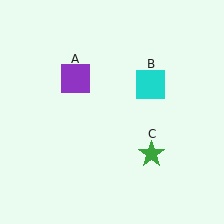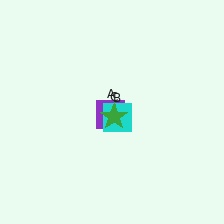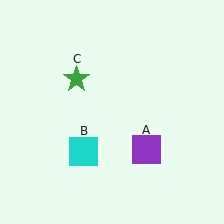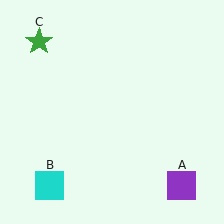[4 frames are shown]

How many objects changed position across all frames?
3 objects changed position: purple square (object A), cyan square (object B), green star (object C).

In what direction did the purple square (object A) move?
The purple square (object A) moved down and to the right.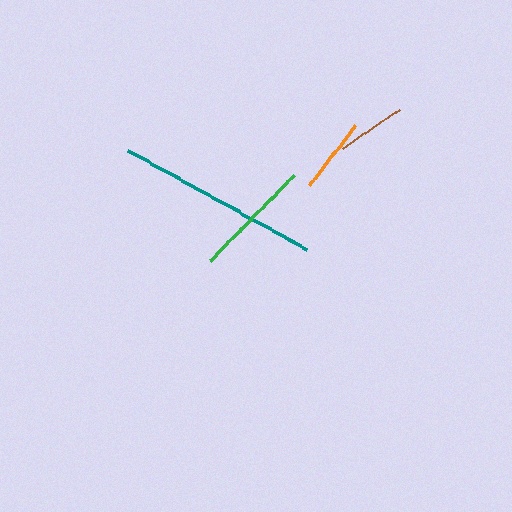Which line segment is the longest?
The teal line is the longest at approximately 204 pixels.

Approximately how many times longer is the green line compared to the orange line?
The green line is approximately 1.6 times the length of the orange line.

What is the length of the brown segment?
The brown segment is approximately 69 pixels long.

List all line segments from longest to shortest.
From longest to shortest: teal, green, orange, brown.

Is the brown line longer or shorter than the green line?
The green line is longer than the brown line.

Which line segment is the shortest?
The brown line is the shortest at approximately 69 pixels.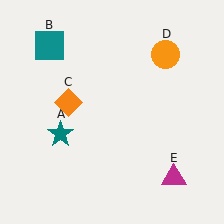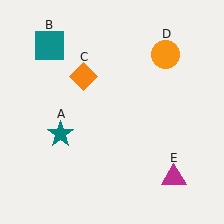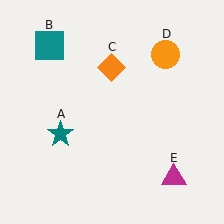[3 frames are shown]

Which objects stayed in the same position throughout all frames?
Teal star (object A) and teal square (object B) and orange circle (object D) and magenta triangle (object E) remained stationary.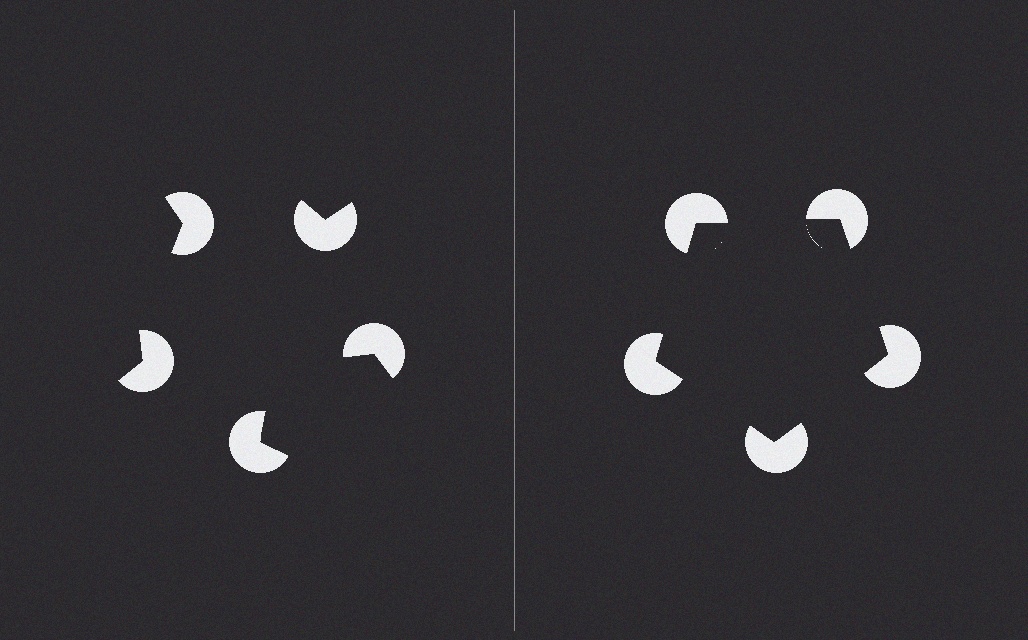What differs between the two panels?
The pac-man discs are positioned identically on both sides; only the wedge orientations differ. On the right they align to a pentagon; on the left they are misaligned.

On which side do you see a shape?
An illusory pentagon appears on the right side. On the left side the wedge cuts are rotated, so no coherent shape forms.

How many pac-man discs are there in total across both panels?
10 — 5 on each side.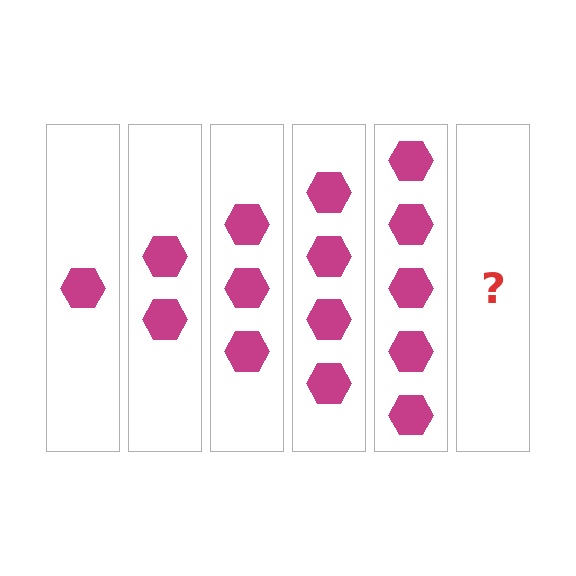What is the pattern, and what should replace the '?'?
The pattern is that each step adds one more hexagon. The '?' should be 6 hexagons.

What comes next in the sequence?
The next element should be 6 hexagons.